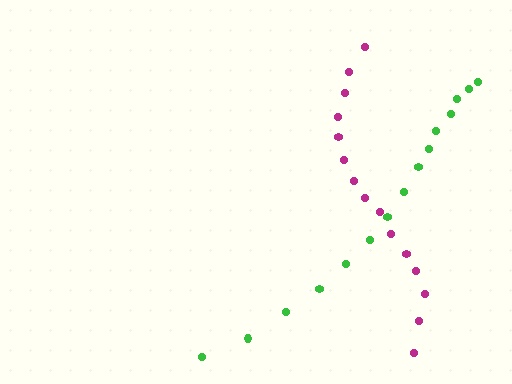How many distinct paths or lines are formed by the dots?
There are 2 distinct paths.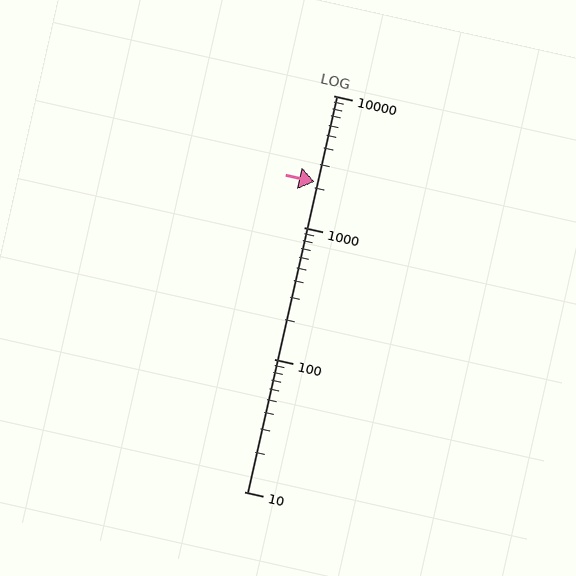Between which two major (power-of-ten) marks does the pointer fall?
The pointer is between 1000 and 10000.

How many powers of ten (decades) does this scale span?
The scale spans 3 decades, from 10 to 10000.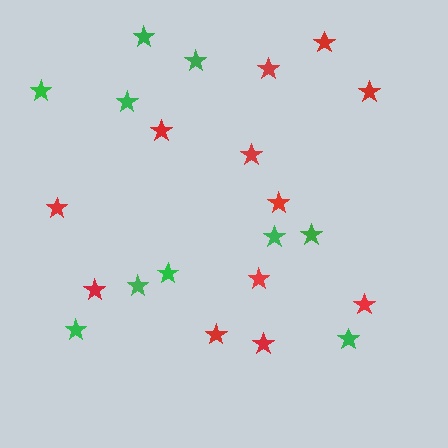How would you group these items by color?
There are 2 groups: one group of red stars (12) and one group of green stars (10).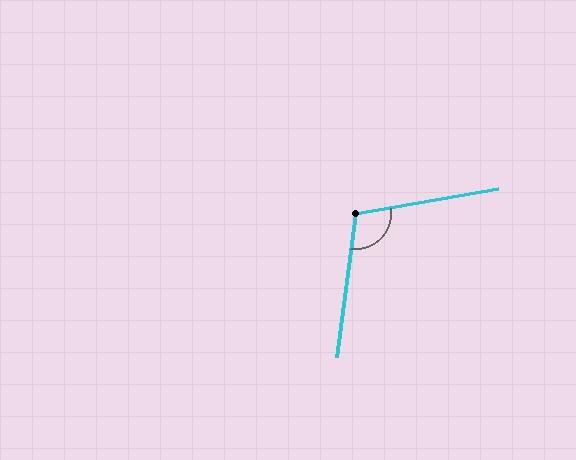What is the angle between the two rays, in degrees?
Approximately 108 degrees.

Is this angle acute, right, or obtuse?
It is obtuse.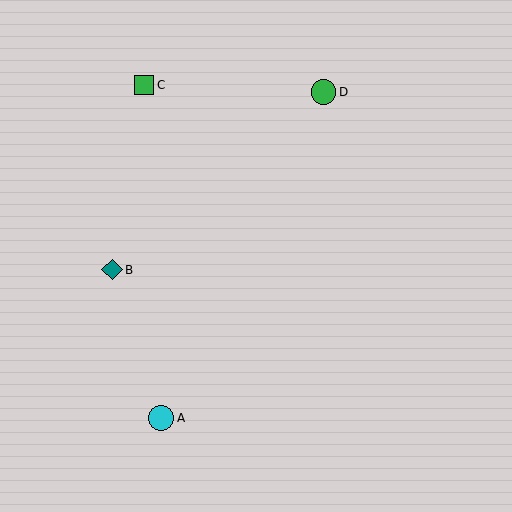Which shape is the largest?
The cyan circle (labeled A) is the largest.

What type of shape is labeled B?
Shape B is a teal diamond.